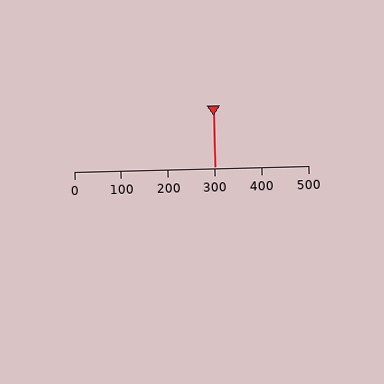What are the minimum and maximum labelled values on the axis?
The axis runs from 0 to 500.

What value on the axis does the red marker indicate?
The marker indicates approximately 300.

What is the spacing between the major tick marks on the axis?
The major ticks are spaced 100 apart.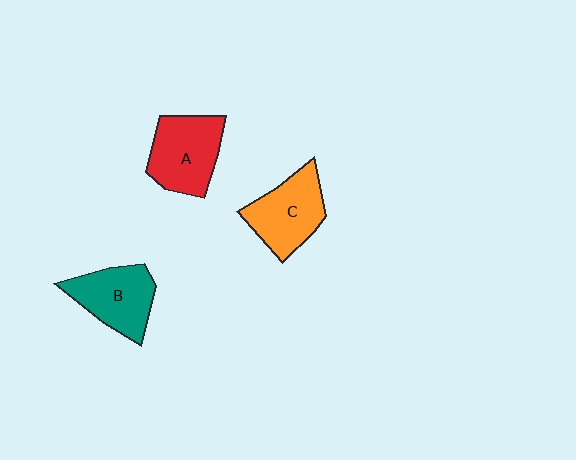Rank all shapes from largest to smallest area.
From largest to smallest: A (red), C (orange), B (teal).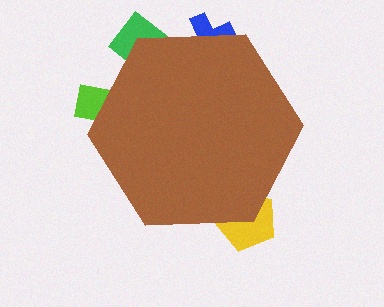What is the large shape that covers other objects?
A brown hexagon.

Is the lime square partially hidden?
Yes, the lime square is partially hidden behind the brown hexagon.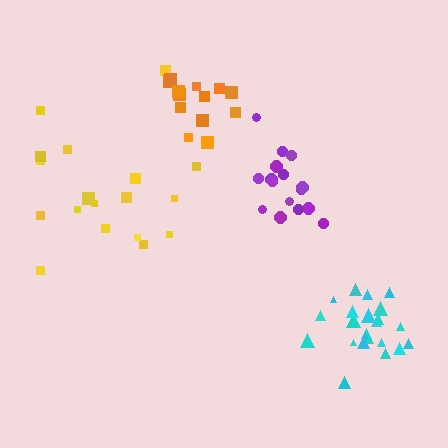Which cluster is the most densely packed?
Cyan.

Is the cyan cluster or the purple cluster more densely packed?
Cyan.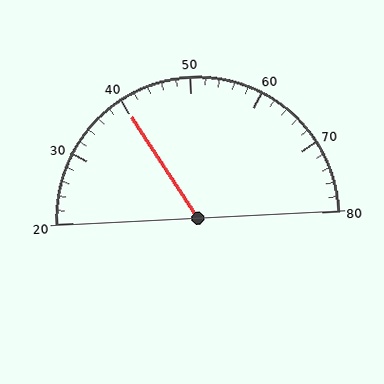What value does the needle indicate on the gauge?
The needle indicates approximately 40.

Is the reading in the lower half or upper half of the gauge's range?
The reading is in the lower half of the range (20 to 80).